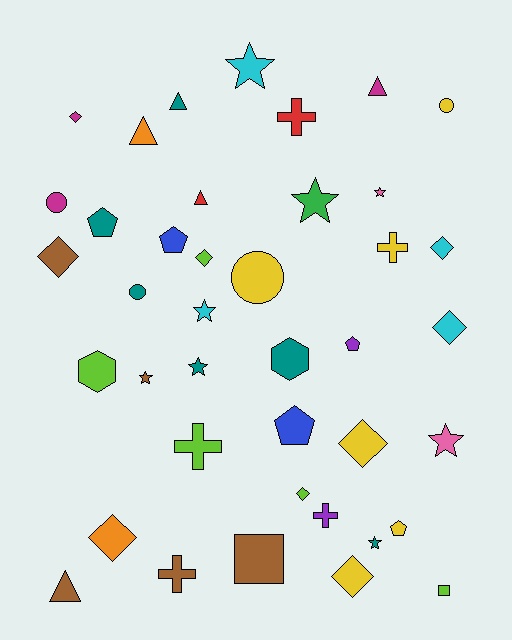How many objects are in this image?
There are 40 objects.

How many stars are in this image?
There are 8 stars.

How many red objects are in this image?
There are 2 red objects.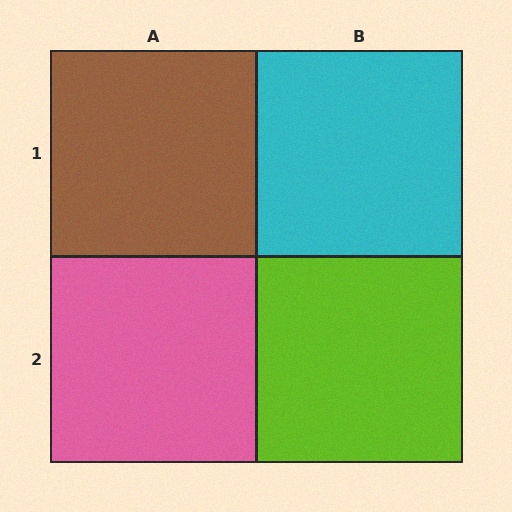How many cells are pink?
1 cell is pink.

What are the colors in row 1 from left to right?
Brown, cyan.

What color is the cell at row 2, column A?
Pink.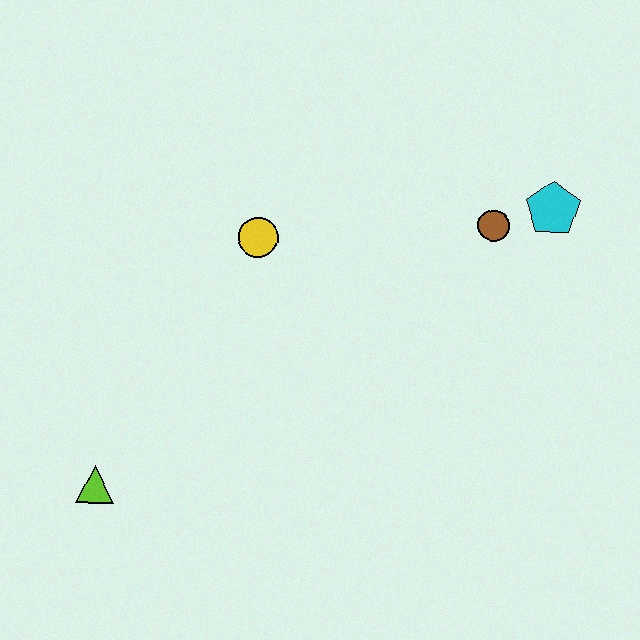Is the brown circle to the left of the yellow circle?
No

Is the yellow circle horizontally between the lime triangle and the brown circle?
Yes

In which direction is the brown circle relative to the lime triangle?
The brown circle is to the right of the lime triangle.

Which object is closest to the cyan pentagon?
The brown circle is closest to the cyan pentagon.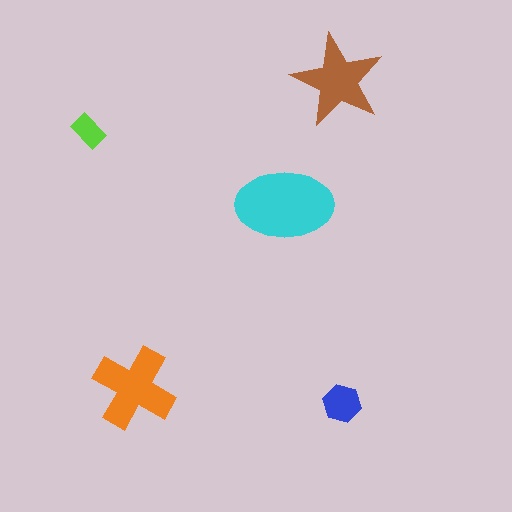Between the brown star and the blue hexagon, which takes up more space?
The brown star.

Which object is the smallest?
The lime rectangle.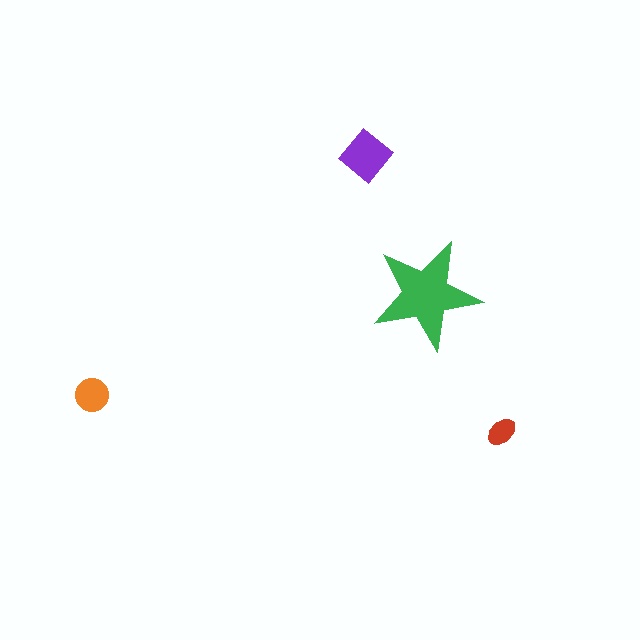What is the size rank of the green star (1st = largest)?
1st.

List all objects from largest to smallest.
The green star, the purple diamond, the orange circle, the red ellipse.